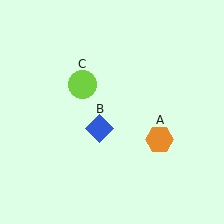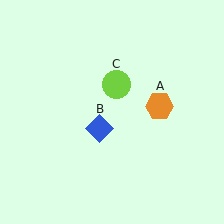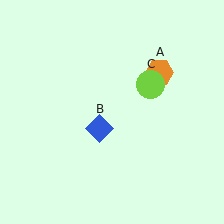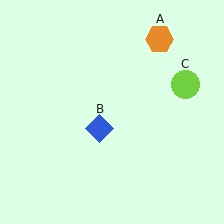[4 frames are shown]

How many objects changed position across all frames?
2 objects changed position: orange hexagon (object A), lime circle (object C).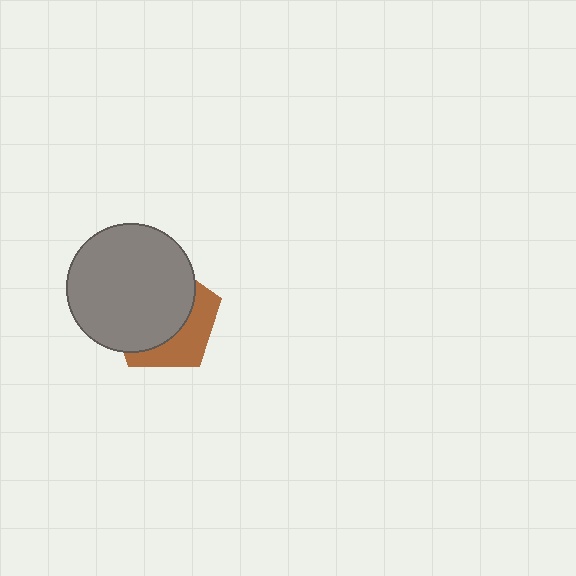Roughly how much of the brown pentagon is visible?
A small part of it is visible (roughly 36%).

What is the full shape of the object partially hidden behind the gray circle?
The partially hidden object is a brown pentagon.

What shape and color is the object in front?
The object in front is a gray circle.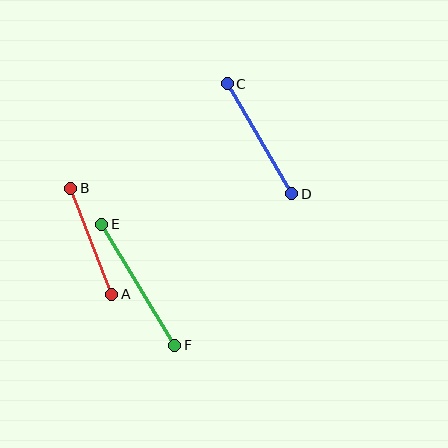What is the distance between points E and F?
The distance is approximately 141 pixels.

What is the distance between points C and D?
The distance is approximately 128 pixels.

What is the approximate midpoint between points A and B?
The midpoint is at approximately (91, 241) pixels.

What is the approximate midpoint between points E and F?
The midpoint is at approximately (138, 285) pixels.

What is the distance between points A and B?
The distance is approximately 114 pixels.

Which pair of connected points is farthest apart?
Points E and F are farthest apart.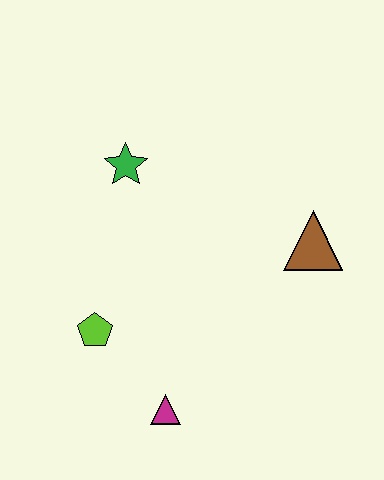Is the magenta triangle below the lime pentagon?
Yes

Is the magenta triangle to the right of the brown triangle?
No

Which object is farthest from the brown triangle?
The lime pentagon is farthest from the brown triangle.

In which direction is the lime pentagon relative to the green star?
The lime pentagon is below the green star.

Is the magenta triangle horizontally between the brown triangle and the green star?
Yes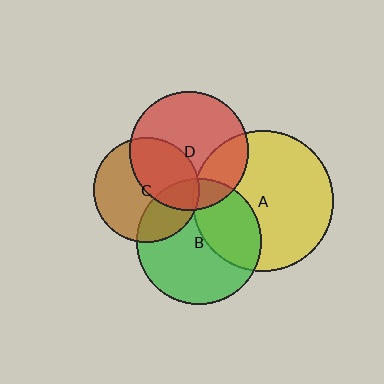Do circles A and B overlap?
Yes.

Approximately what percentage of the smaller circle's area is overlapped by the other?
Approximately 35%.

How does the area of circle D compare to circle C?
Approximately 1.3 times.